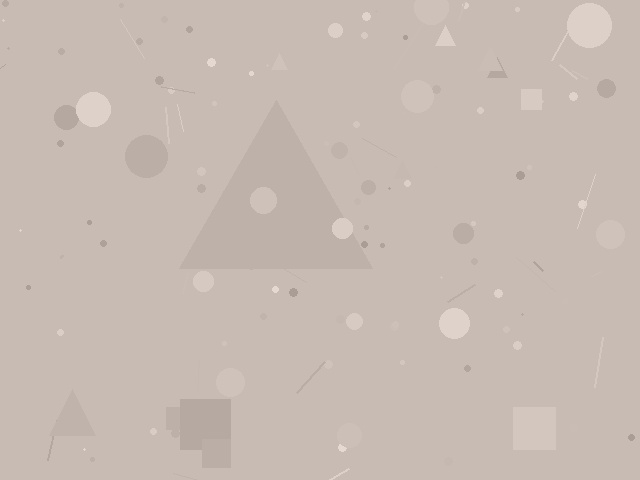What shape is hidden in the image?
A triangle is hidden in the image.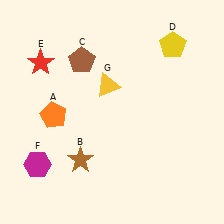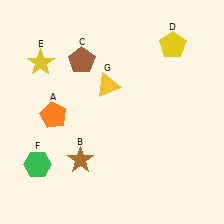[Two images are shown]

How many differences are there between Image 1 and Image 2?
There are 2 differences between the two images.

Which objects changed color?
E changed from red to yellow. F changed from magenta to green.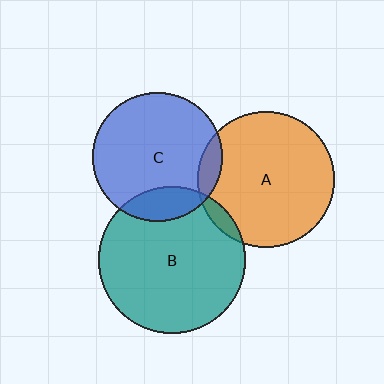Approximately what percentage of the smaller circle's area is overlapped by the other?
Approximately 10%.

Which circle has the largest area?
Circle B (teal).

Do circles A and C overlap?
Yes.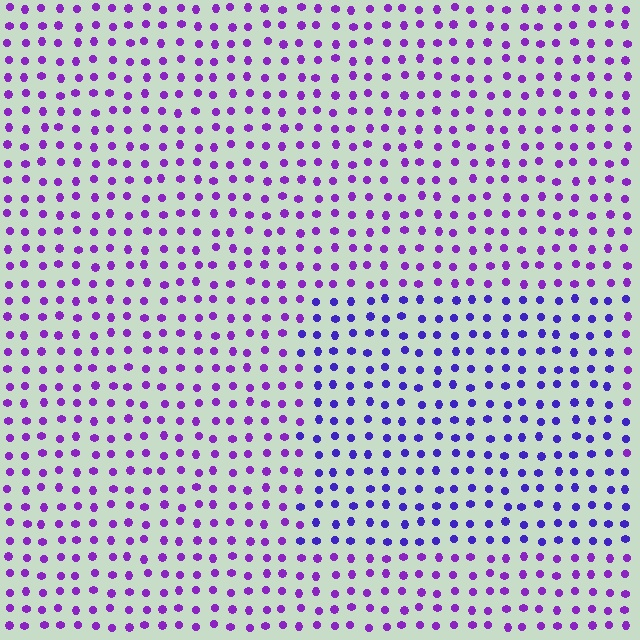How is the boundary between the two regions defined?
The boundary is defined purely by a slight shift in hue (about 29 degrees). Spacing, size, and orientation are identical on both sides.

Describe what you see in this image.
The image is filled with small purple elements in a uniform arrangement. A rectangle-shaped region is visible where the elements are tinted to a slightly different hue, forming a subtle color boundary.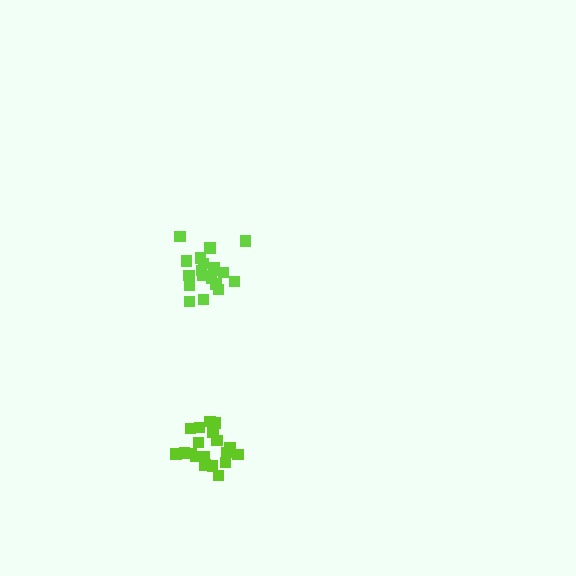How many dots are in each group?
Group 1: 19 dots, Group 2: 19 dots (38 total).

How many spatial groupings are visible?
There are 2 spatial groupings.